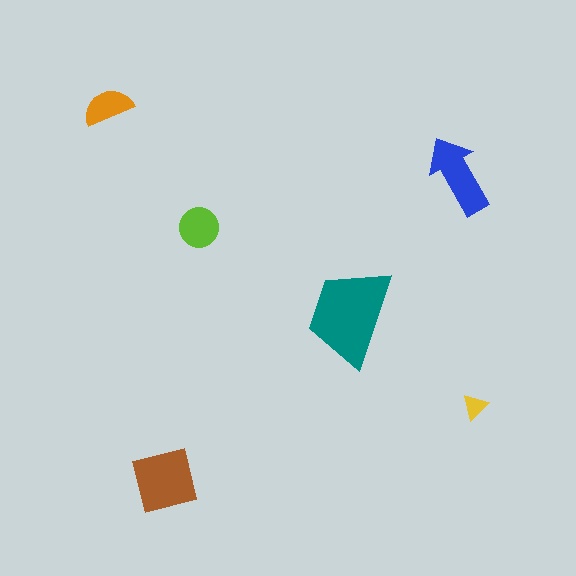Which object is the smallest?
The yellow triangle.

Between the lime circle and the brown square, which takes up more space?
The brown square.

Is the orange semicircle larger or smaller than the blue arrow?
Smaller.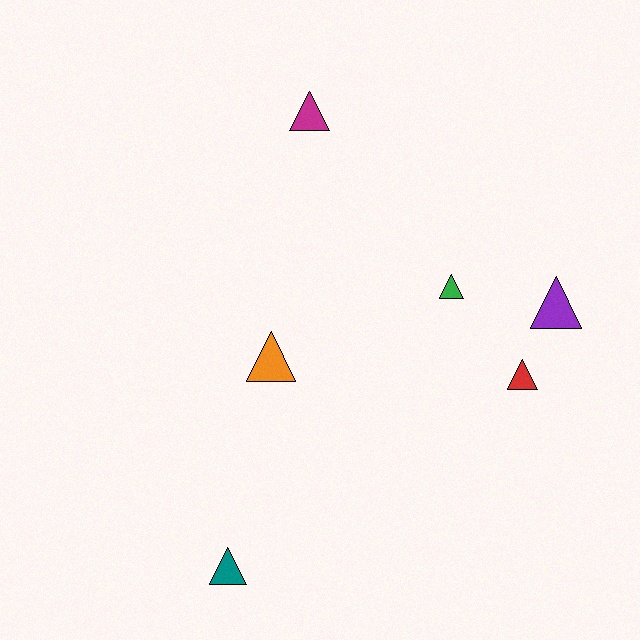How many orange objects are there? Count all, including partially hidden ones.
There is 1 orange object.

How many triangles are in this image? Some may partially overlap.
There are 6 triangles.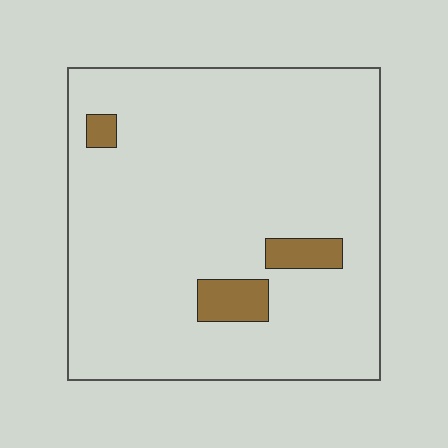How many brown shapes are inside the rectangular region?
3.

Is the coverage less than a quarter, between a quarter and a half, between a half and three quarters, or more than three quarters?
Less than a quarter.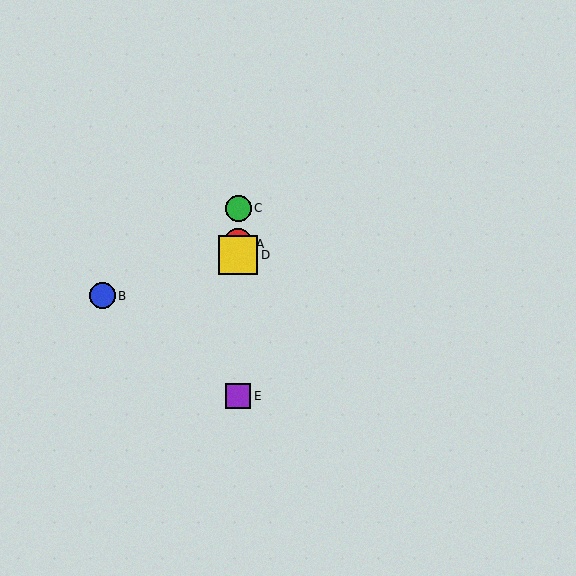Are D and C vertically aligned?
Yes, both are at x≈238.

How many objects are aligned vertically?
4 objects (A, C, D, E) are aligned vertically.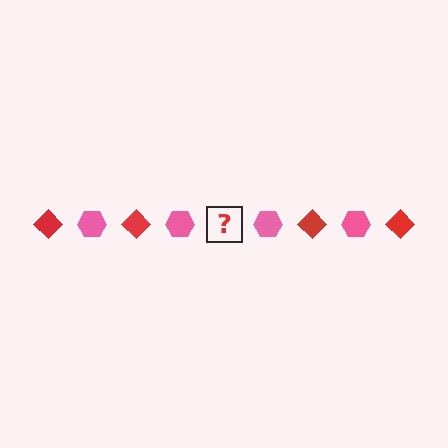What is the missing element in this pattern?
The missing element is a red diamond.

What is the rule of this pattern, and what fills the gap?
The rule is that the pattern alternates between red diamond and pink hexagon. The gap should be filled with a red diamond.